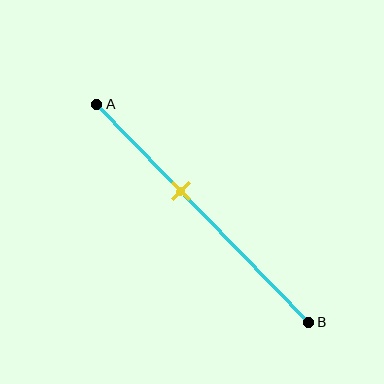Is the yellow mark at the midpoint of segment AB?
No, the mark is at about 40% from A, not at the 50% midpoint.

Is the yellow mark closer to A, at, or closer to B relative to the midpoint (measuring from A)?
The yellow mark is closer to point A than the midpoint of segment AB.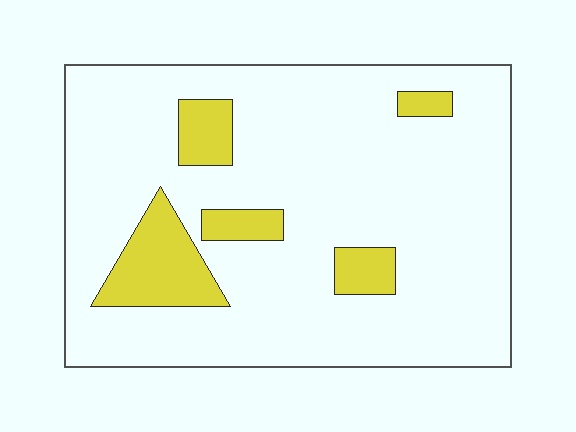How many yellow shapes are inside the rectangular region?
5.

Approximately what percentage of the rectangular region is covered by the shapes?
Approximately 15%.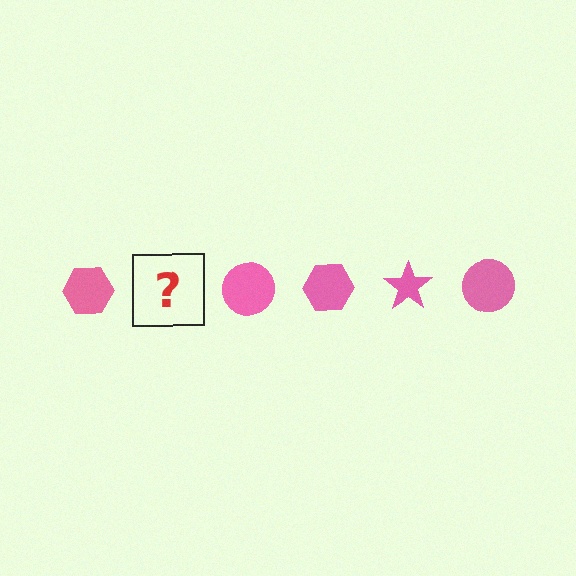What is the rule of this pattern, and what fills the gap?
The rule is that the pattern cycles through hexagon, star, circle shapes in pink. The gap should be filled with a pink star.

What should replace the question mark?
The question mark should be replaced with a pink star.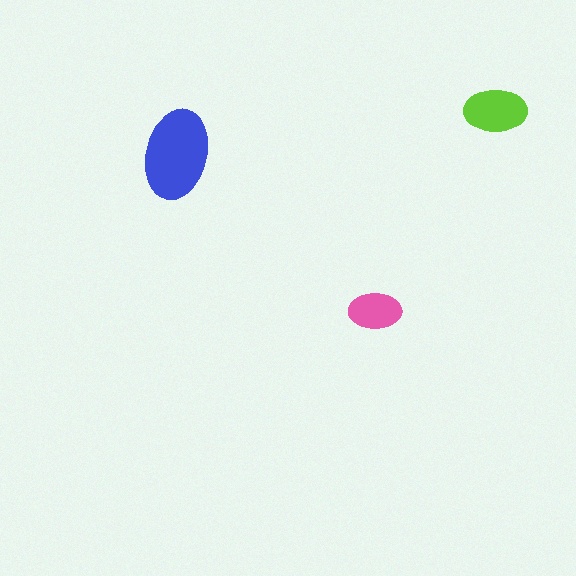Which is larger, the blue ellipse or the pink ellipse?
The blue one.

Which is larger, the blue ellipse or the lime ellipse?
The blue one.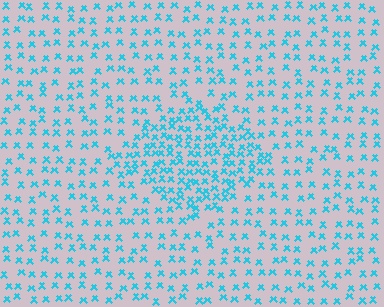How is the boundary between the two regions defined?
The boundary is defined by a change in element density (approximately 2.1x ratio). All elements are the same color, size, and shape.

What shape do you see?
I see a diamond.